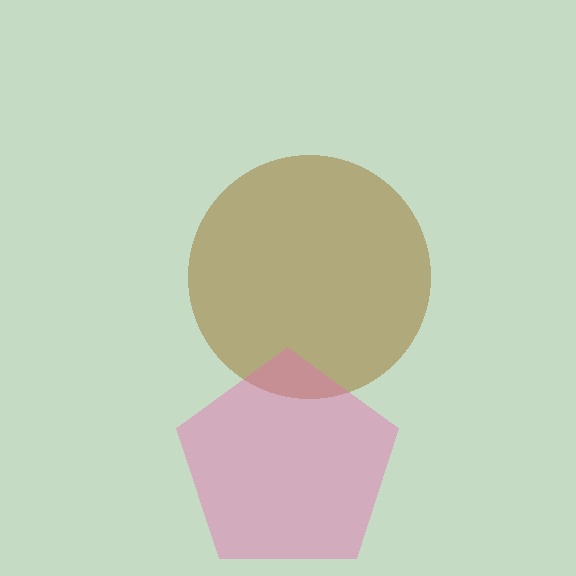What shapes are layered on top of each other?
The layered shapes are: a brown circle, a pink pentagon.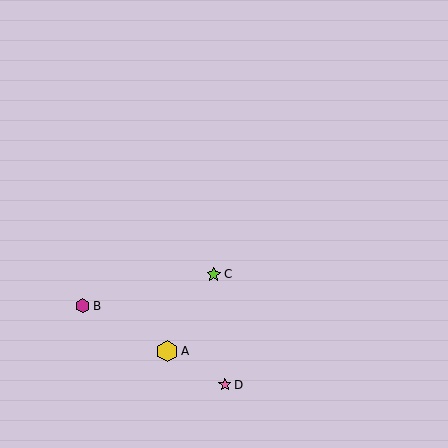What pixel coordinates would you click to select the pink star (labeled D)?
Click at (225, 385) to select the pink star D.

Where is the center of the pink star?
The center of the pink star is at (225, 385).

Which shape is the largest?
The yellow hexagon (labeled A) is the largest.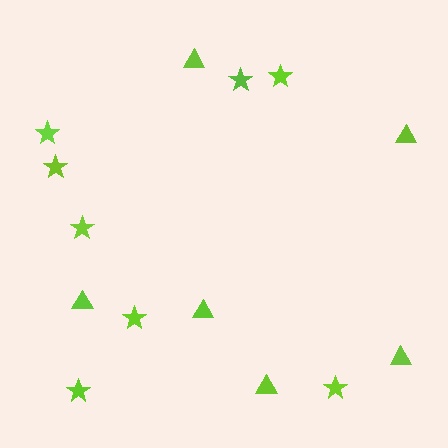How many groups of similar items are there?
There are 2 groups: one group of triangles (6) and one group of stars (8).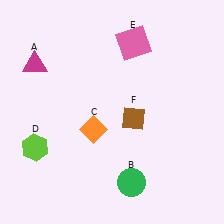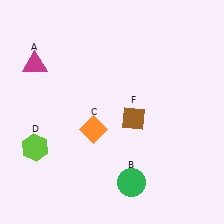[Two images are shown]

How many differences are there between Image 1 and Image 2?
There is 1 difference between the two images.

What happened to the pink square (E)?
The pink square (E) was removed in Image 2. It was in the top-right area of Image 1.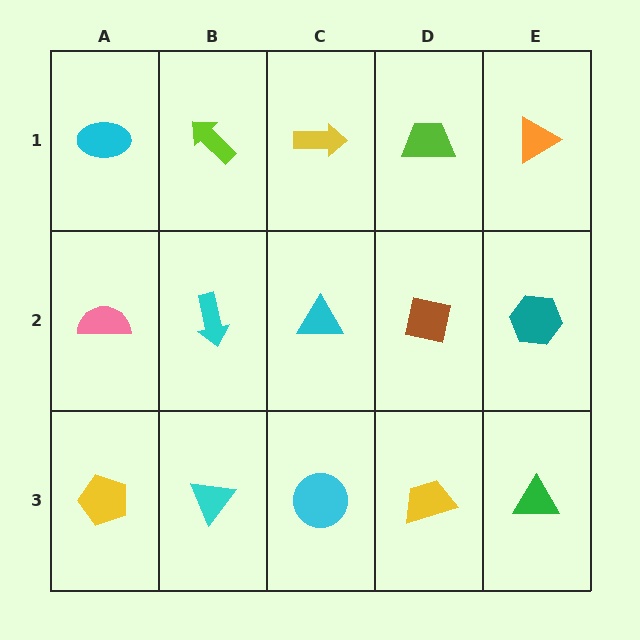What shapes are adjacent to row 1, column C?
A cyan triangle (row 2, column C), a lime arrow (row 1, column B), a lime trapezoid (row 1, column D).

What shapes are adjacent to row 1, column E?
A teal hexagon (row 2, column E), a lime trapezoid (row 1, column D).